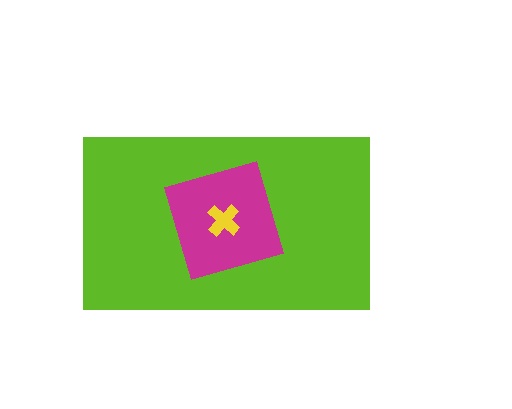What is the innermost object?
The yellow cross.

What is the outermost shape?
The lime rectangle.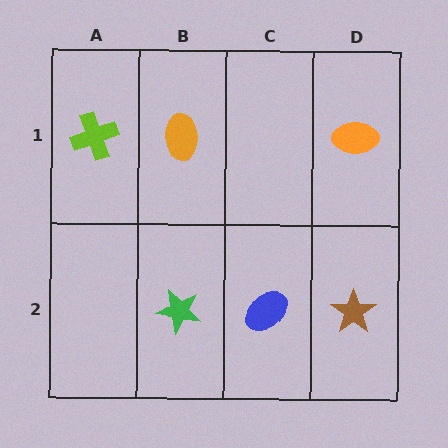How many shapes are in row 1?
3 shapes.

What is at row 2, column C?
A blue ellipse.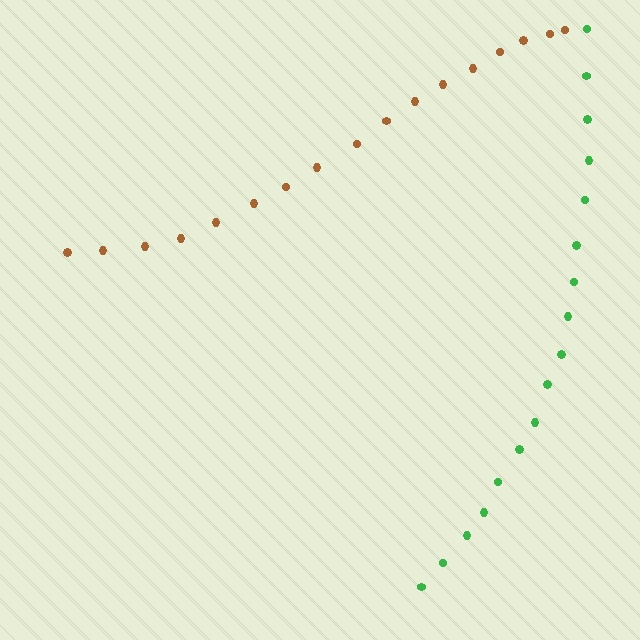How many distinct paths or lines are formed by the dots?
There are 2 distinct paths.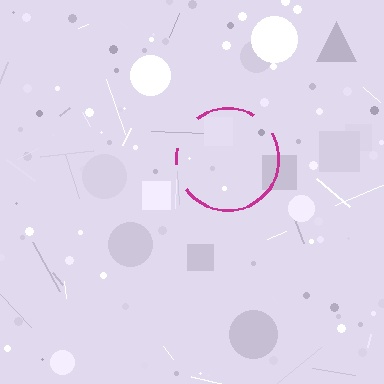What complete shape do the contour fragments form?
The contour fragments form a circle.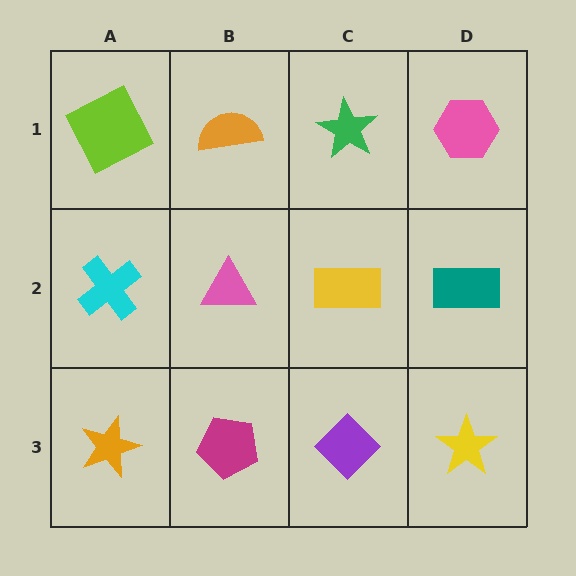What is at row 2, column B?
A pink triangle.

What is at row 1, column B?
An orange semicircle.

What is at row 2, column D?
A teal rectangle.